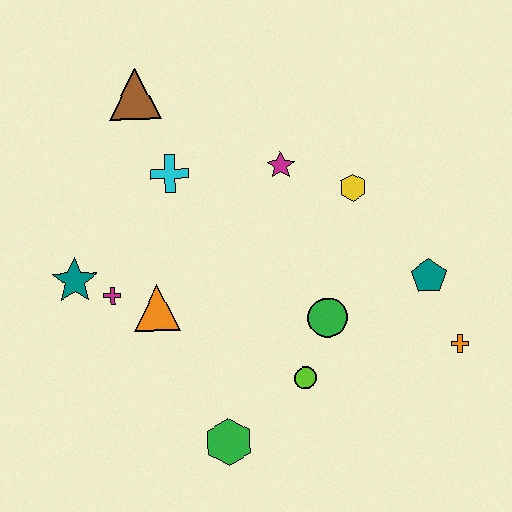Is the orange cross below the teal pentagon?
Yes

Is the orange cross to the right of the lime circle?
Yes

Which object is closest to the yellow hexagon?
The magenta star is closest to the yellow hexagon.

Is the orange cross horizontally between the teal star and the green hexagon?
No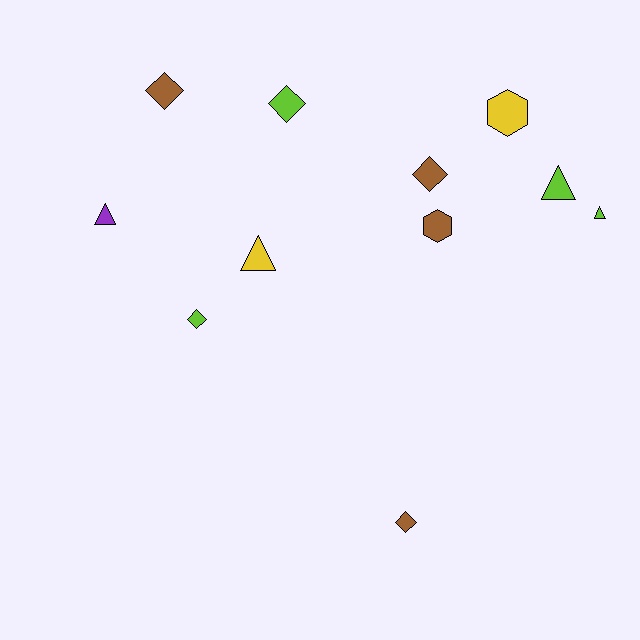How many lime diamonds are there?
There are 2 lime diamonds.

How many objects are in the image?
There are 11 objects.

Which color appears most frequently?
Brown, with 4 objects.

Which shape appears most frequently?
Diamond, with 5 objects.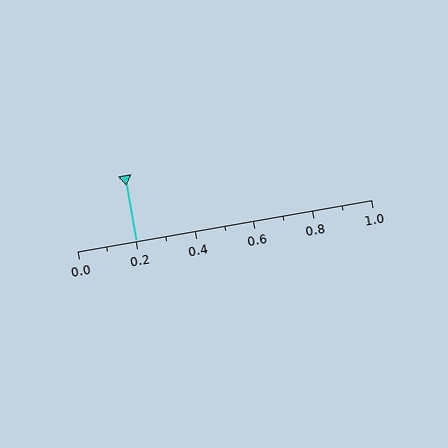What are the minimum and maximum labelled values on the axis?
The axis runs from 0.0 to 1.0.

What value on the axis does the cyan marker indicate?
The marker indicates approximately 0.2.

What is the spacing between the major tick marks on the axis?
The major ticks are spaced 0.2 apart.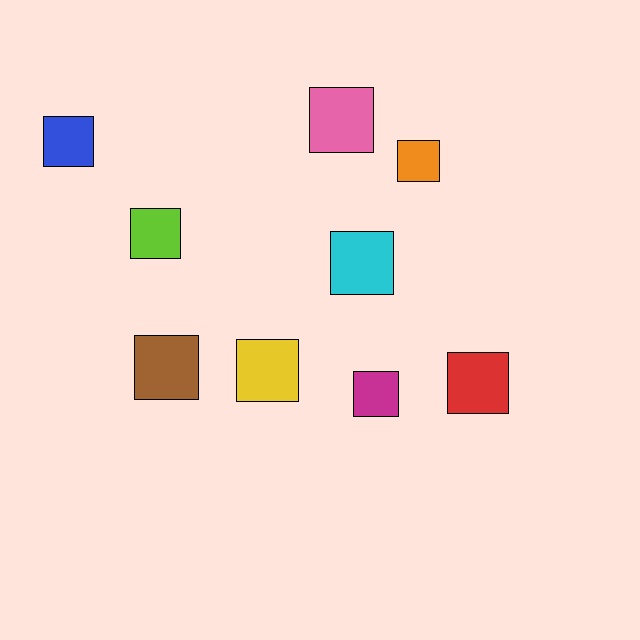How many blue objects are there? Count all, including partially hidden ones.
There is 1 blue object.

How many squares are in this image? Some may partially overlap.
There are 9 squares.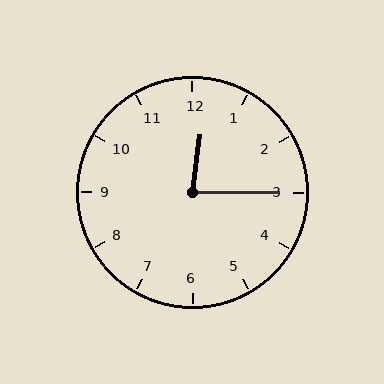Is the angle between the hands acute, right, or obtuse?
It is acute.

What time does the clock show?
12:15.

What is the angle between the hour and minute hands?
Approximately 82 degrees.